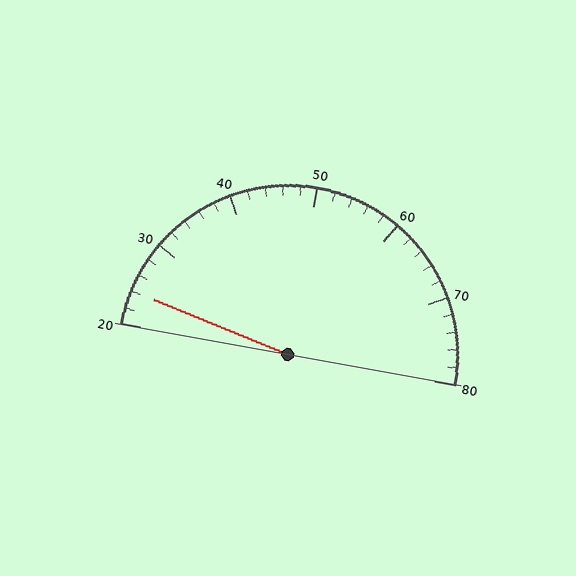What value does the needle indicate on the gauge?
The needle indicates approximately 24.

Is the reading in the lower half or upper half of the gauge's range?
The reading is in the lower half of the range (20 to 80).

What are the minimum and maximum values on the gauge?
The gauge ranges from 20 to 80.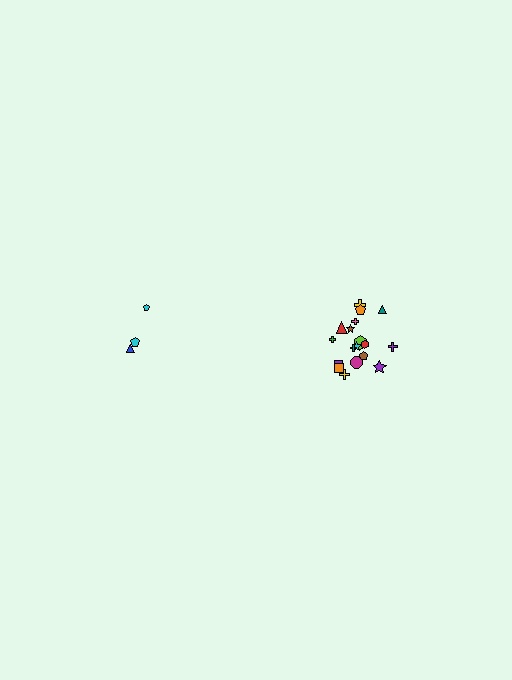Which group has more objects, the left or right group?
The right group.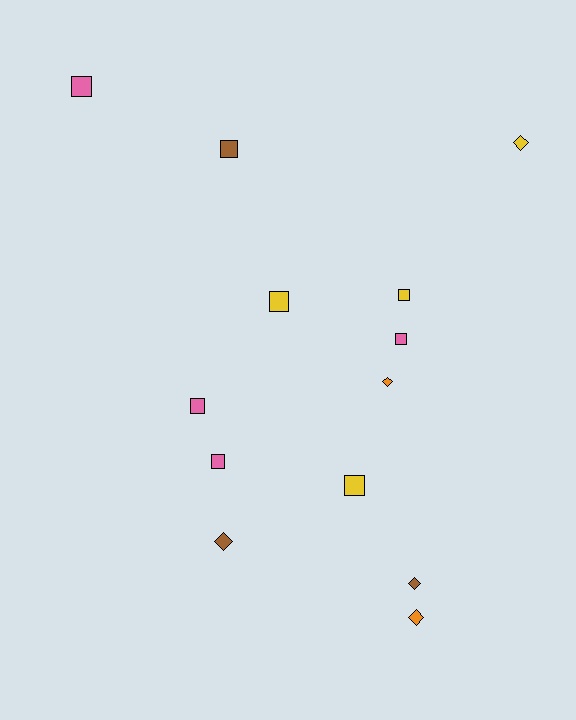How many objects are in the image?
There are 13 objects.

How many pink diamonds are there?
There are no pink diamonds.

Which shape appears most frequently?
Square, with 8 objects.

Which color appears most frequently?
Yellow, with 4 objects.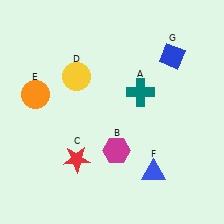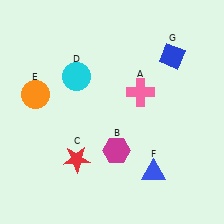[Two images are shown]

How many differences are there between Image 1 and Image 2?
There are 2 differences between the two images.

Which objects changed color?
A changed from teal to pink. D changed from yellow to cyan.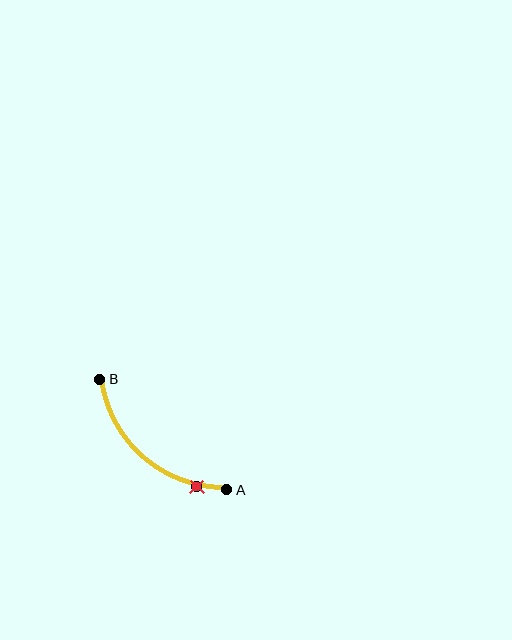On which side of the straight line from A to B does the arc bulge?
The arc bulges below and to the left of the straight line connecting A and B.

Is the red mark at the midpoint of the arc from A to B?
No. The red mark lies on the arc but is closer to endpoint A. The arc midpoint would be at the point on the curve equidistant along the arc from both A and B.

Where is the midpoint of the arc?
The arc midpoint is the point on the curve farthest from the straight line joining A and B. It sits below and to the left of that line.